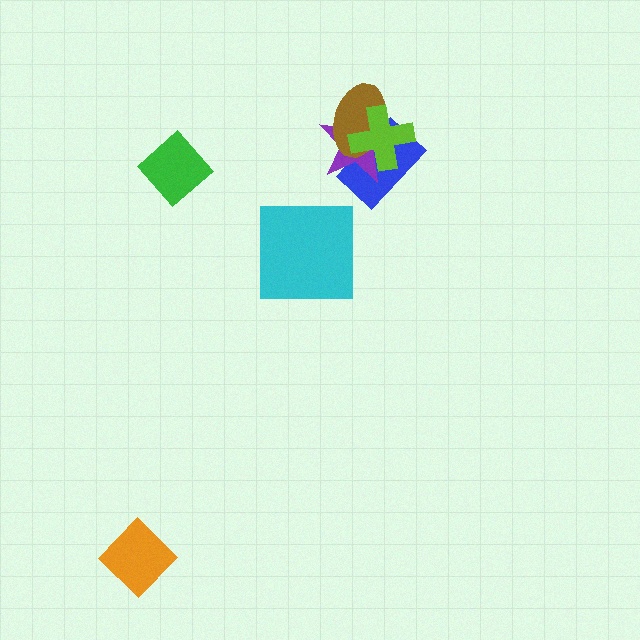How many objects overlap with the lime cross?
3 objects overlap with the lime cross.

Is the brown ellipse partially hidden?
Yes, it is partially covered by another shape.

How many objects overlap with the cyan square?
0 objects overlap with the cyan square.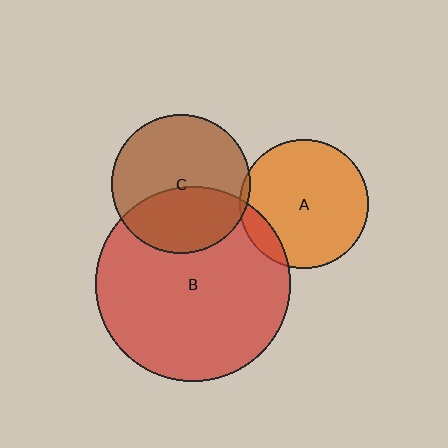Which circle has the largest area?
Circle B (red).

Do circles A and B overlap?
Yes.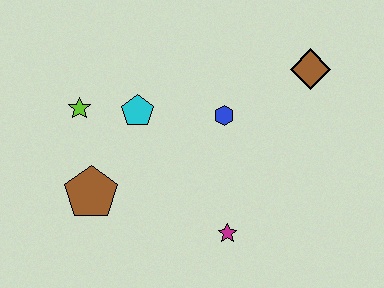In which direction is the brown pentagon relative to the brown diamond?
The brown pentagon is to the left of the brown diamond.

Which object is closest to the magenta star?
The blue hexagon is closest to the magenta star.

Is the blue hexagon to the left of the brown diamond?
Yes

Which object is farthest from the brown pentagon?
The brown diamond is farthest from the brown pentagon.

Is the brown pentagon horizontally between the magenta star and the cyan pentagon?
No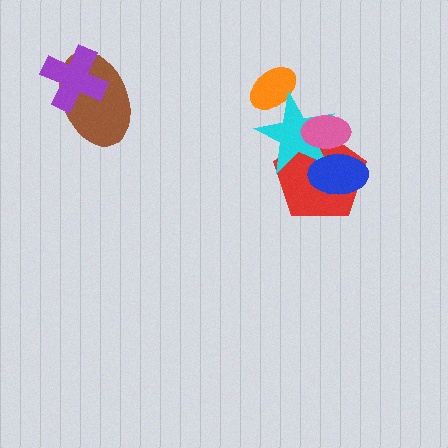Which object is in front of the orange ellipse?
The cyan star is in front of the orange ellipse.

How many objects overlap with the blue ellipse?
3 objects overlap with the blue ellipse.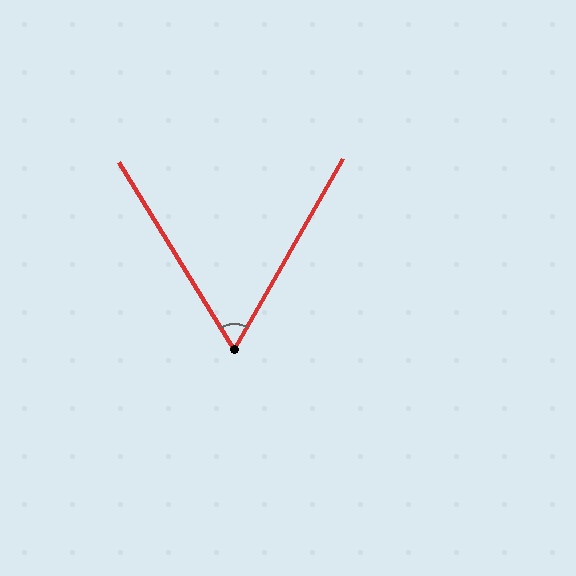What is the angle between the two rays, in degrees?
Approximately 61 degrees.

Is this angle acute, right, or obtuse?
It is acute.